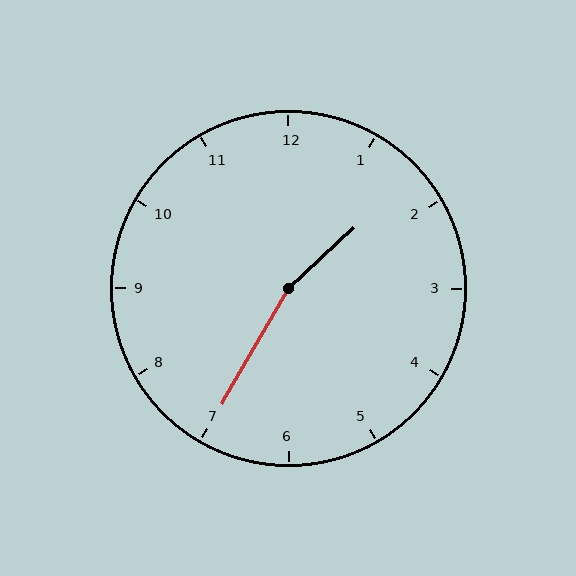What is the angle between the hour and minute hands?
Approximately 162 degrees.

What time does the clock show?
1:35.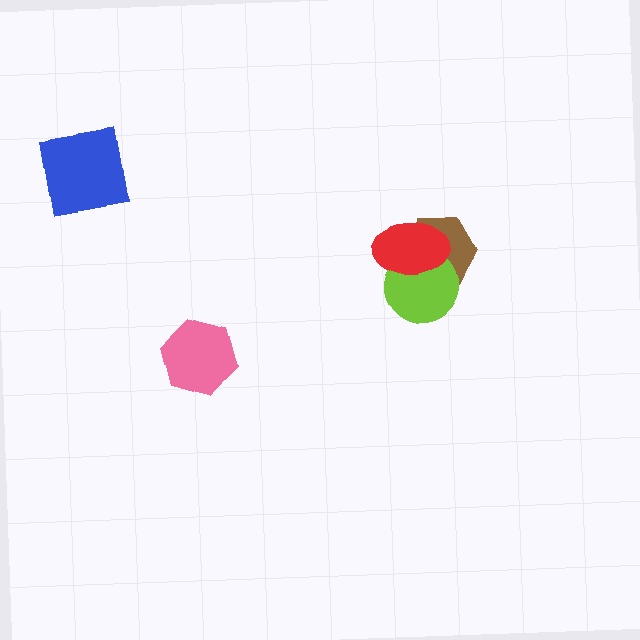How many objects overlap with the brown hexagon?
2 objects overlap with the brown hexagon.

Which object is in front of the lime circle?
The red ellipse is in front of the lime circle.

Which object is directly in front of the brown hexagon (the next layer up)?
The lime circle is directly in front of the brown hexagon.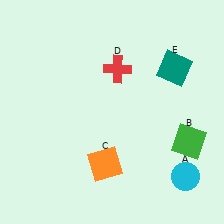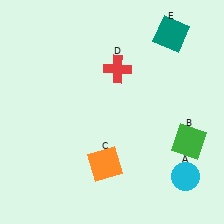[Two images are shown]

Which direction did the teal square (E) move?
The teal square (E) moved up.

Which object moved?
The teal square (E) moved up.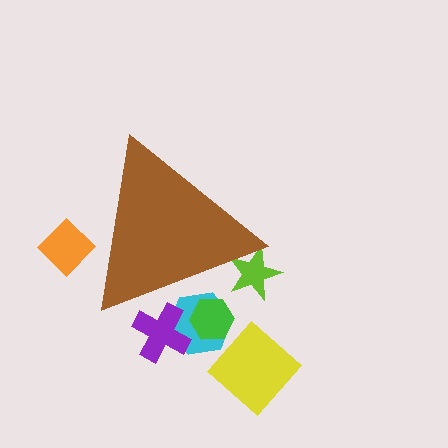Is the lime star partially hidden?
Yes, the lime star is partially hidden behind the brown triangle.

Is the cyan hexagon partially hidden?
Yes, the cyan hexagon is partially hidden behind the brown triangle.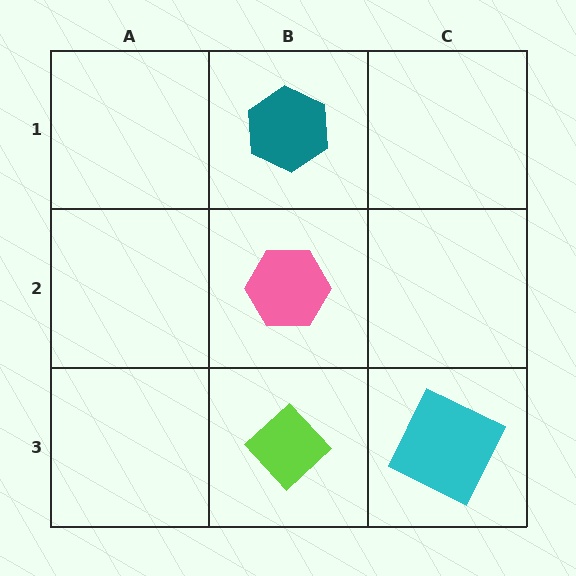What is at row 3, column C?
A cyan square.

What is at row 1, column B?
A teal hexagon.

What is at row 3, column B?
A lime diamond.